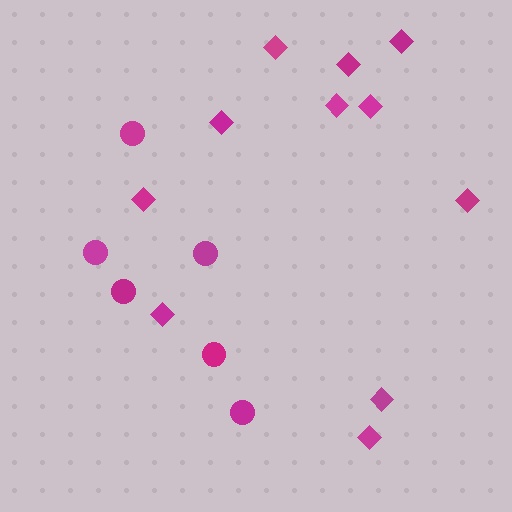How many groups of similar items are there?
There are 2 groups: one group of diamonds (11) and one group of circles (6).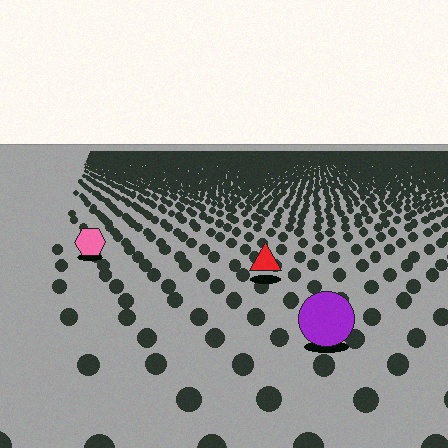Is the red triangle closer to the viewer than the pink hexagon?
Yes. The red triangle is closer — you can tell from the texture gradient: the ground texture is coarser near it.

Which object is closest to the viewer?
The purple circle is closest. The texture marks near it are larger and more spread out.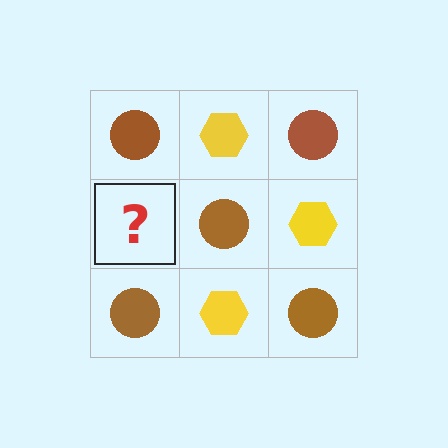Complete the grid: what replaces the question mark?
The question mark should be replaced with a yellow hexagon.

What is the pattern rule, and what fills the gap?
The rule is that it alternates brown circle and yellow hexagon in a checkerboard pattern. The gap should be filled with a yellow hexagon.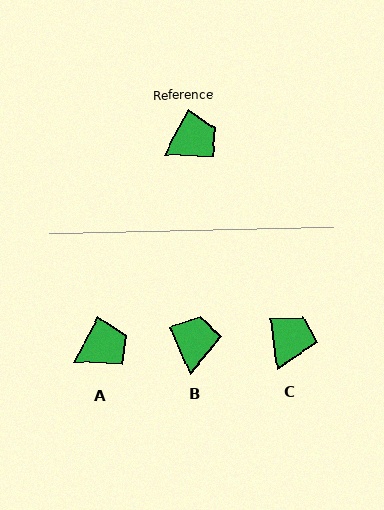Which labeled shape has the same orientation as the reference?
A.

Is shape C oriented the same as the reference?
No, it is off by about 35 degrees.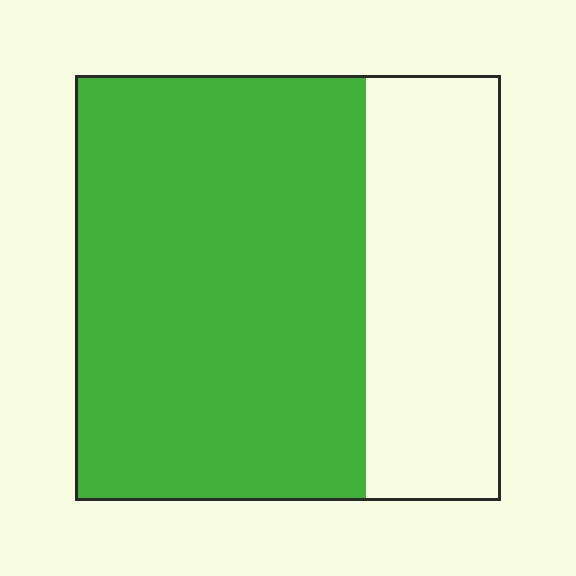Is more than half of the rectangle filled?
Yes.